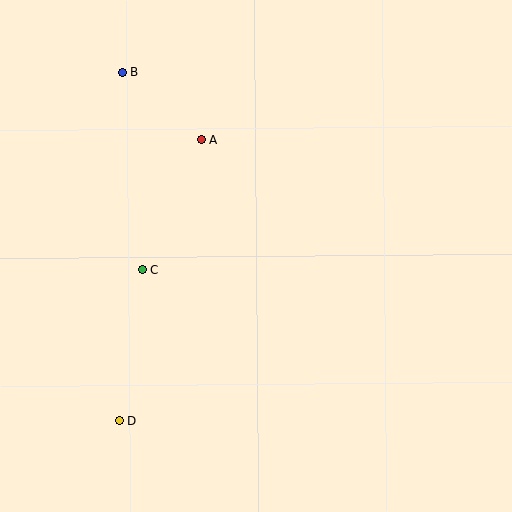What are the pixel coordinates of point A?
Point A is at (201, 140).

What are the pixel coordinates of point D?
Point D is at (120, 421).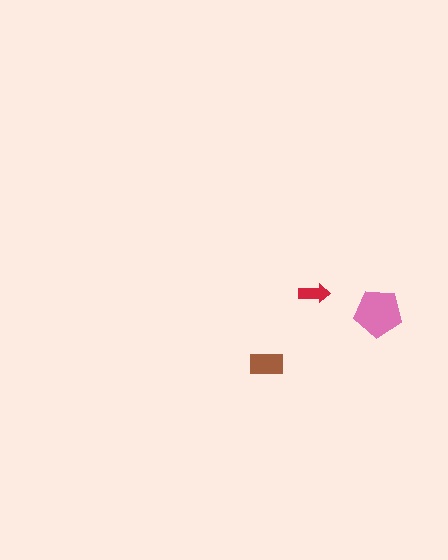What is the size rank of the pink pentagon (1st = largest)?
1st.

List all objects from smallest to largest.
The red arrow, the brown rectangle, the pink pentagon.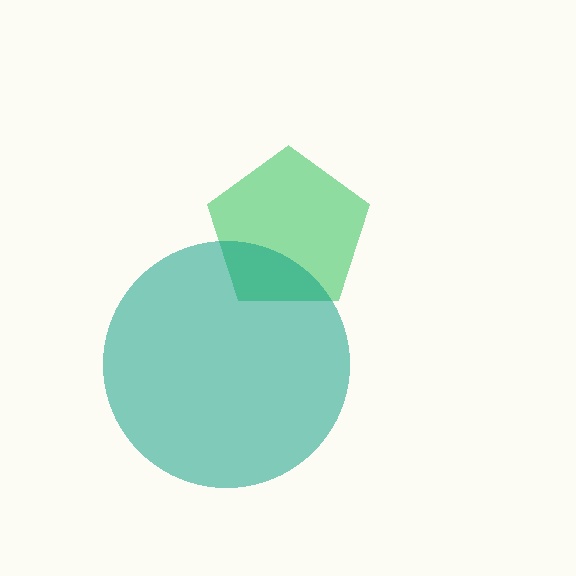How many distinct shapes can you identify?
There are 2 distinct shapes: a green pentagon, a teal circle.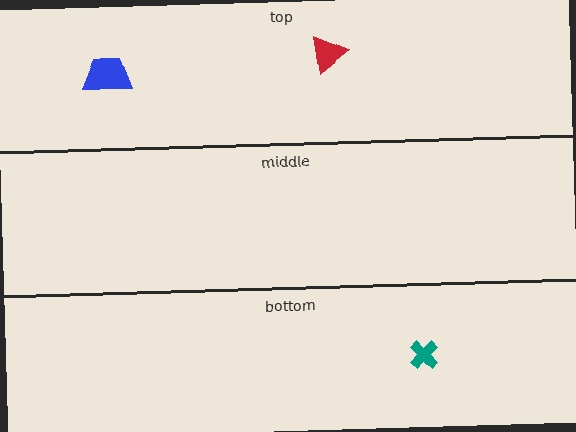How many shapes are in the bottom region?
1.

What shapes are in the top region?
The blue trapezoid, the red triangle.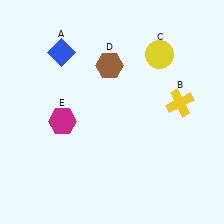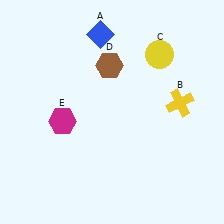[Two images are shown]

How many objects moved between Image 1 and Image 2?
1 object moved between the two images.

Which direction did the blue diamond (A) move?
The blue diamond (A) moved right.